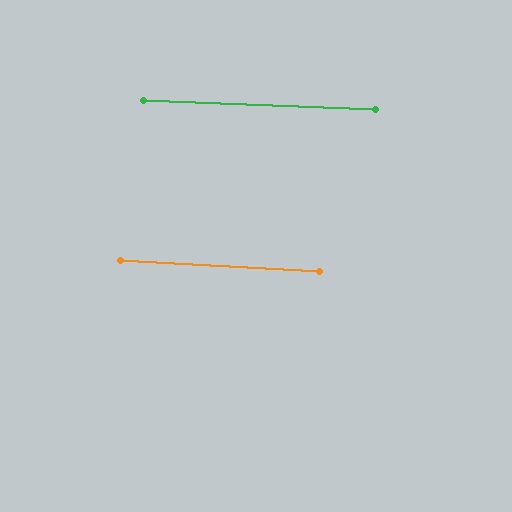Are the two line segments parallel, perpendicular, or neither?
Parallel — their directions differ by only 0.9°.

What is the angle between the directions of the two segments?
Approximately 1 degree.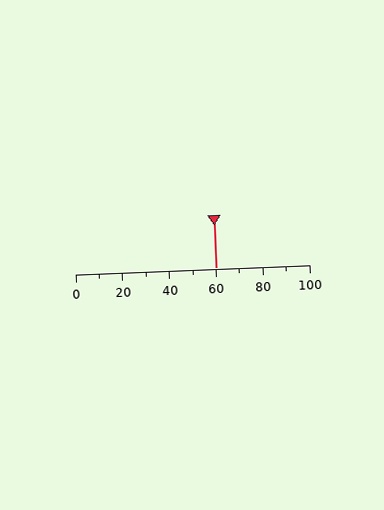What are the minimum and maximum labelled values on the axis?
The axis runs from 0 to 100.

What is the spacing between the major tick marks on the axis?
The major ticks are spaced 20 apart.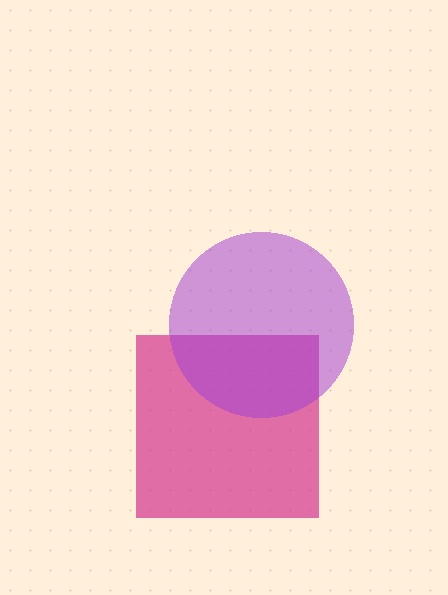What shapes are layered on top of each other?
The layered shapes are: a magenta square, a purple circle.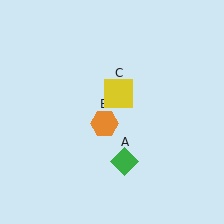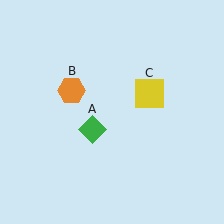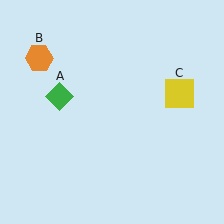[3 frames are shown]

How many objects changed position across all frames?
3 objects changed position: green diamond (object A), orange hexagon (object B), yellow square (object C).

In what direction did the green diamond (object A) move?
The green diamond (object A) moved up and to the left.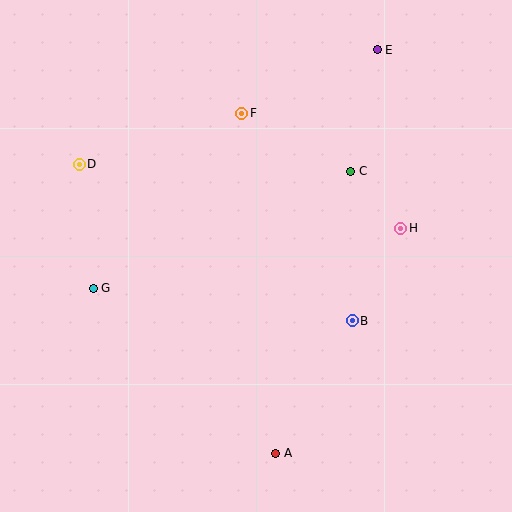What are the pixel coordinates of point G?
Point G is at (93, 288).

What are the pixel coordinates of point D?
Point D is at (79, 164).